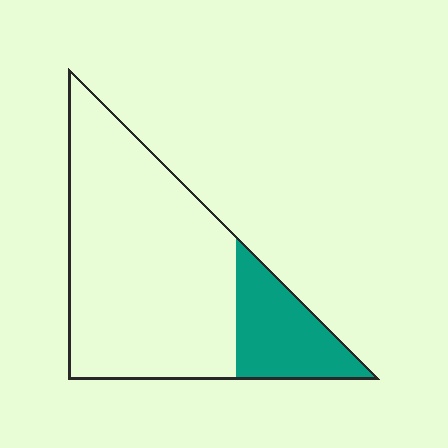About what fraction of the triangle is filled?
About one fifth (1/5).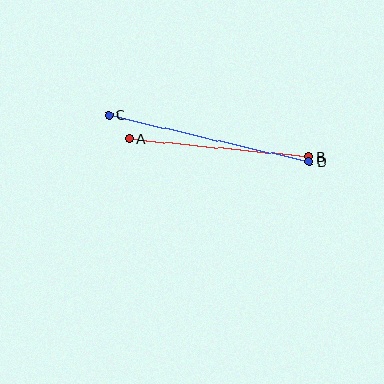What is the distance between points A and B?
The distance is approximately 180 pixels.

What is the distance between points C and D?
The distance is approximately 206 pixels.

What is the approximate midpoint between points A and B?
The midpoint is at approximately (219, 148) pixels.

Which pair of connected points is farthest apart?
Points C and D are farthest apart.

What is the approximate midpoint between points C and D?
The midpoint is at approximately (209, 138) pixels.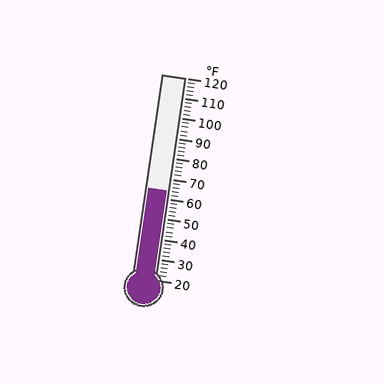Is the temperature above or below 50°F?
The temperature is above 50°F.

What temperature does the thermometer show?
The thermometer shows approximately 64°F.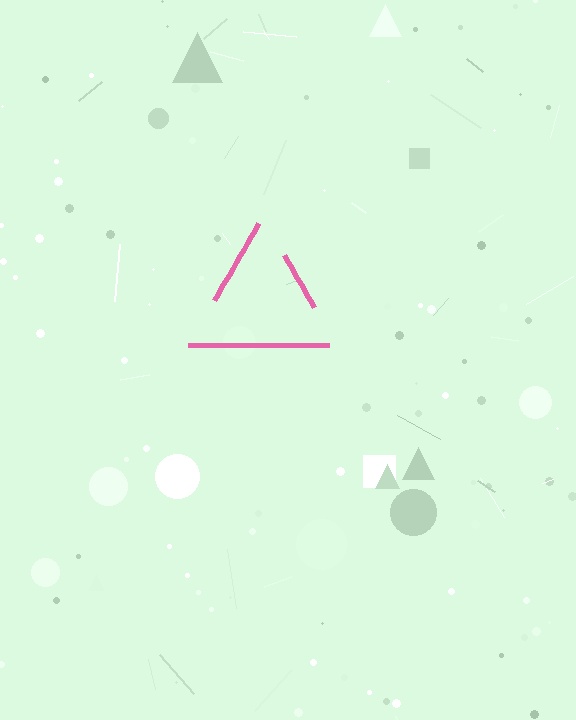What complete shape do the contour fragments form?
The contour fragments form a triangle.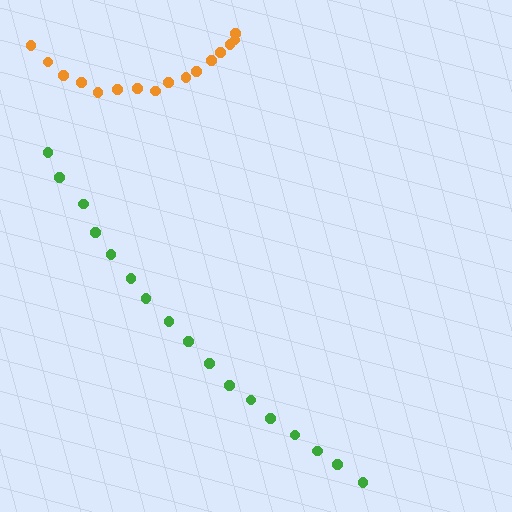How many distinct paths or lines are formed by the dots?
There are 2 distinct paths.